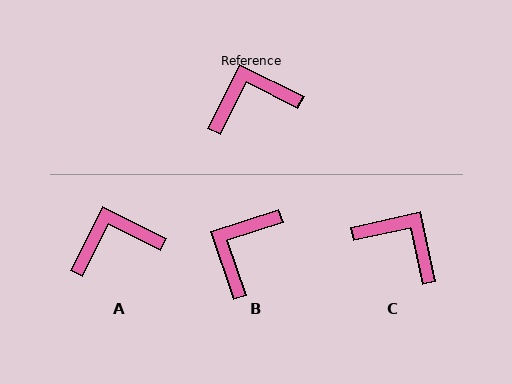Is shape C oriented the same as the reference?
No, it is off by about 51 degrees.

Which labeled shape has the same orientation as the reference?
A.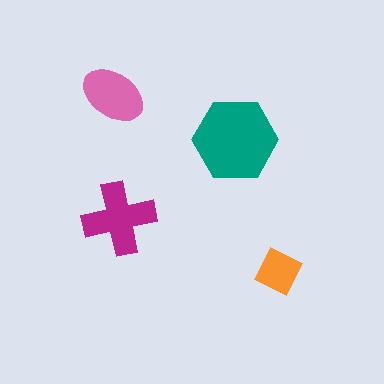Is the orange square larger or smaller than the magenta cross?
Smaller.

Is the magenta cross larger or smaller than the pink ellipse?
Larger.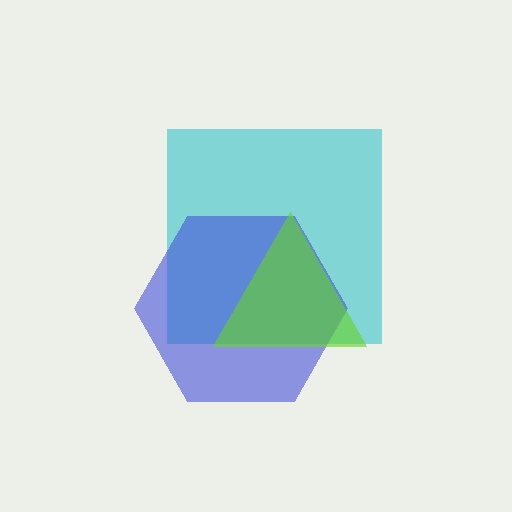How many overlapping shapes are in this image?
There are 3 overlapping shapes in the image.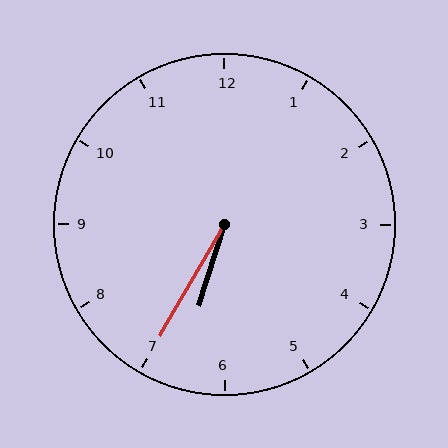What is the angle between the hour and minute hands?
Approximately 12 degrees.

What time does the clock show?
6:35.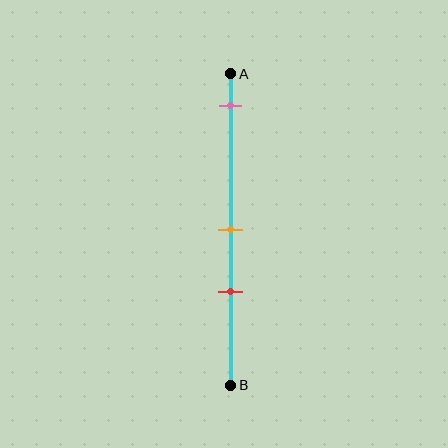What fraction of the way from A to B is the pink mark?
The pink mark is approximately 10% (0.1) of the way from A to B.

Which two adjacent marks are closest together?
The orange and red marks are the closest adjacent pair.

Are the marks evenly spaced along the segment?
No, the marks are not evenly spaced.